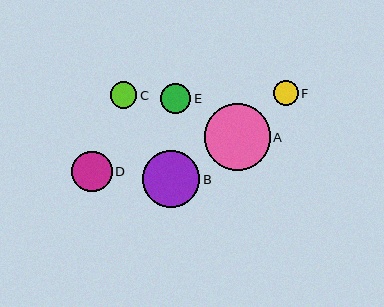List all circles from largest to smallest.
From largest to smallest: A, B, D, E, C, F.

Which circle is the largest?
Circle A is the largest with a size of approximately 66 pixels.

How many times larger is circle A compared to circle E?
Circle A is approximately 2.2 times the size of circle E.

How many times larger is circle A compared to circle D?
Circle A is approximately 1.7 times the size of circle D.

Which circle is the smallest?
Circle F is the smallest with a size of approximately 25 pixels.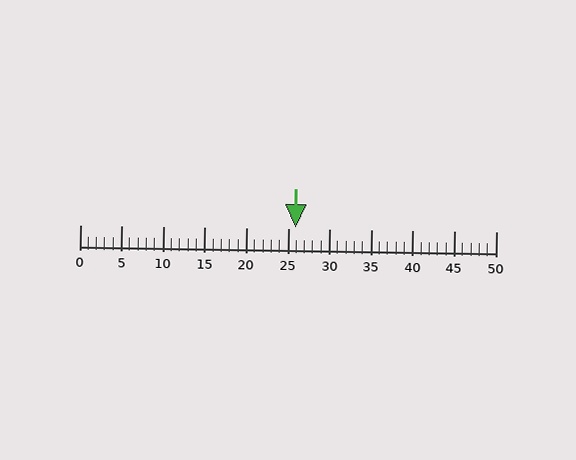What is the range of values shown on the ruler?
The ruler shows values from 0 to 50.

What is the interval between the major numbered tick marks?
The major tick marks are spaced 5 units apart.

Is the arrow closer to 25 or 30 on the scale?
The arrow is closer to 25.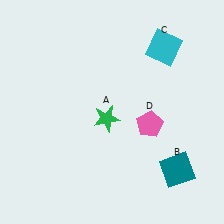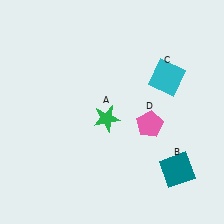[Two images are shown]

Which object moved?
The cyan square (C) moved down.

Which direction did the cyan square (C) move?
The cyan square (C) moved down.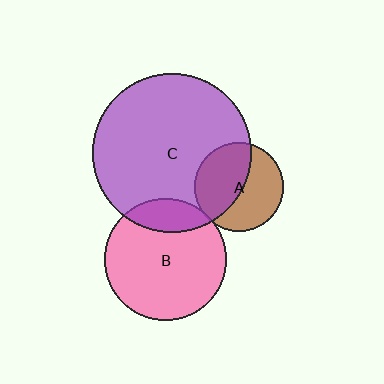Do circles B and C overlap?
Yes.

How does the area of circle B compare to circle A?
Approximately 1.9 times.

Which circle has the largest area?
Circle C (purple).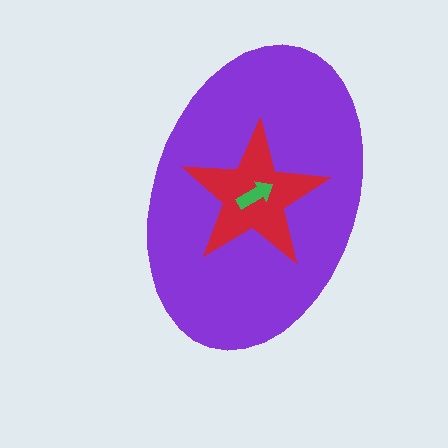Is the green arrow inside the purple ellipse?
Yes.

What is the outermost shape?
The purple ellipse.